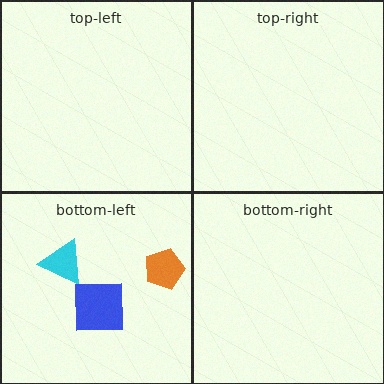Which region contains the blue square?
The bottom-left region.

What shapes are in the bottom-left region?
The cyan triangle, the blue square, the orange pentagon.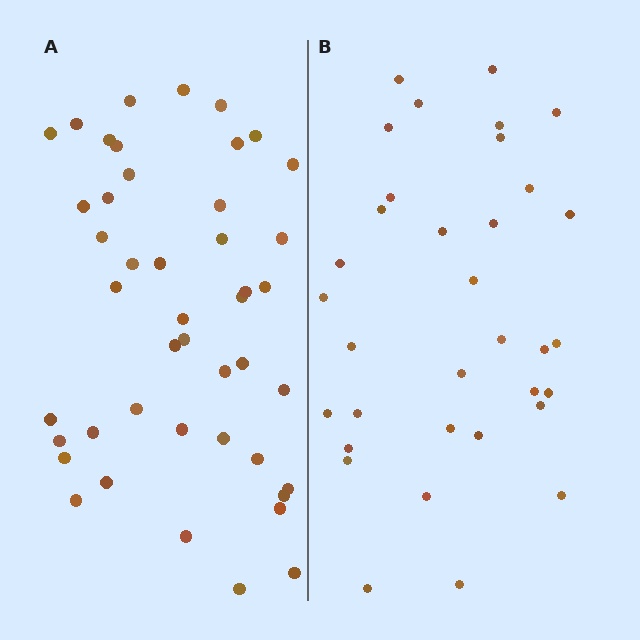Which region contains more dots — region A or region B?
Region A (the left region) has more dots.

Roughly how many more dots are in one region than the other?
Region A has roughly 12 or so more dots than region B.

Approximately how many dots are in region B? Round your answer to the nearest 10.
About 30 dots. (The exact count is 34, which rounds to 30.)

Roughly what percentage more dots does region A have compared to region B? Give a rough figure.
About 30% more.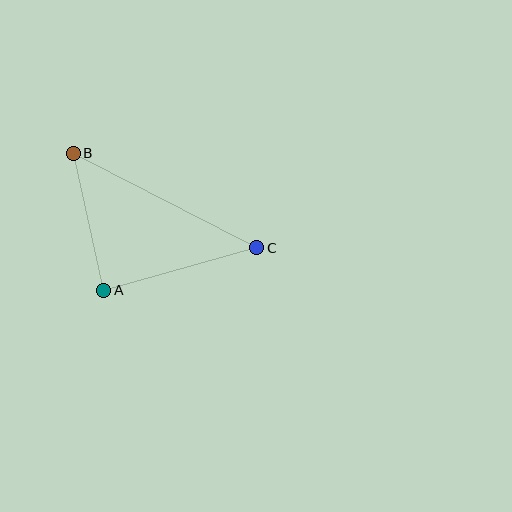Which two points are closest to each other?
Points A and B are closest to each other.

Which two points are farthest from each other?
Points B and C are farthest from each other.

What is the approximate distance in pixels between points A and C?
The distance between A and C is approximately 159 pixels.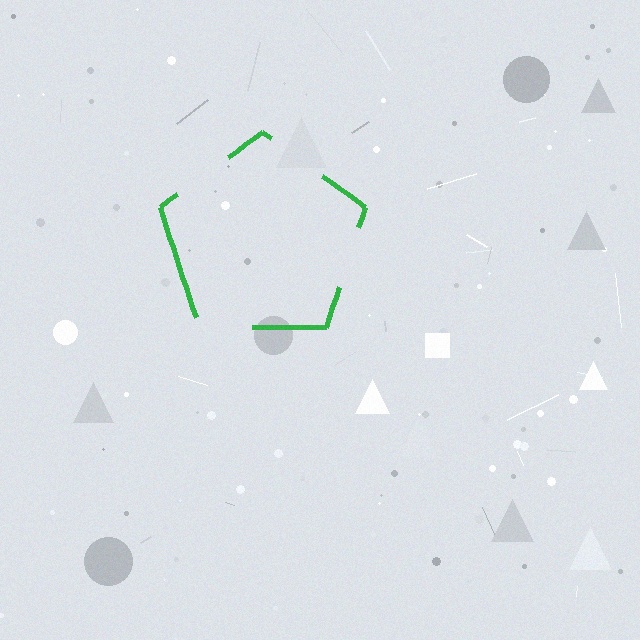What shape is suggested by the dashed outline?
The dashed outline suggests a pentagon.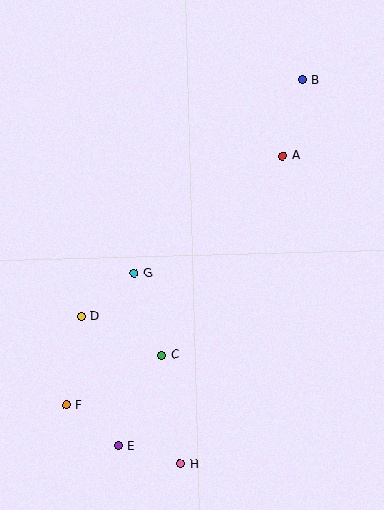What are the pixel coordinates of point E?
Point E is at (118, 446).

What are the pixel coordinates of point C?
Point C is at (162, 355).